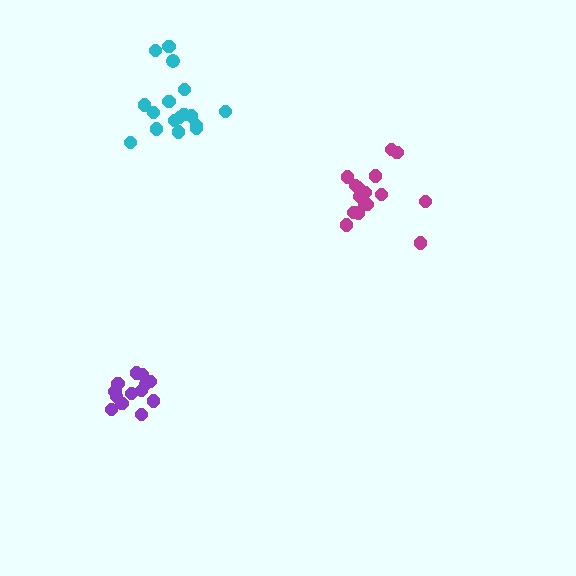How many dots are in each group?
Group 1: 13 dots, Group 2: 17 dots, Group 3: 16 dots (46 total).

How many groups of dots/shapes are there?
There are 3 groups.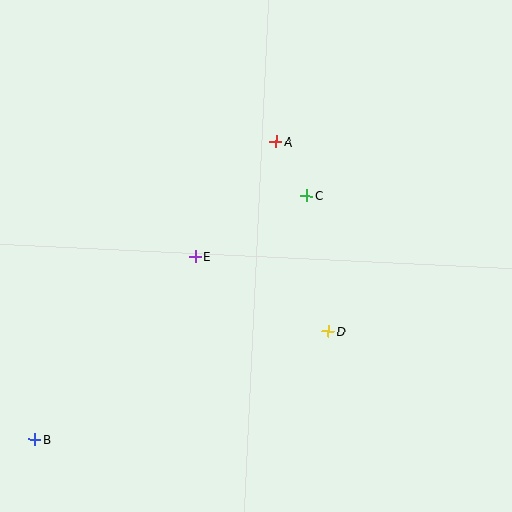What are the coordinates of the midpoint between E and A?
The midpoint between E and A is at (236, 199).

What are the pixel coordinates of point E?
Point E is at (195, 256).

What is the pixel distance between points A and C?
The distance between A and C is 62 pixels.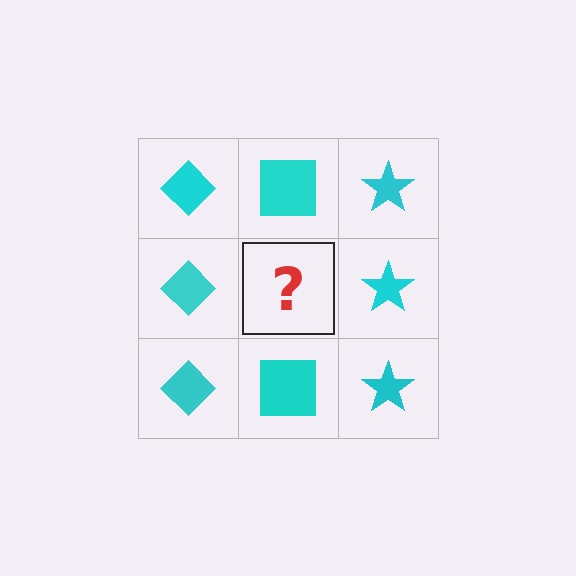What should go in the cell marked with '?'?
The missing cell should contain a cyan square.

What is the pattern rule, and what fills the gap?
The rule is that each column has a consistent shape. The gap should be filled with a cyan square.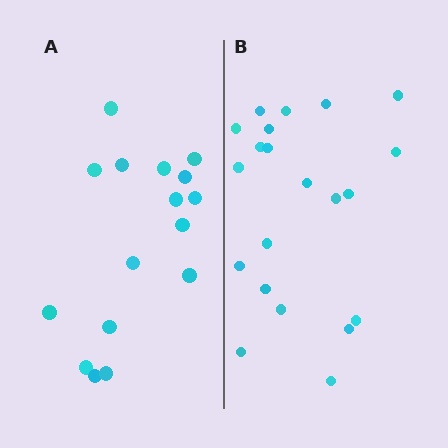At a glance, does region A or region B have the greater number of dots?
Region B (the right region) has more dots.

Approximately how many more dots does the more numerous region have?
Region B has about 5 more dots than region A.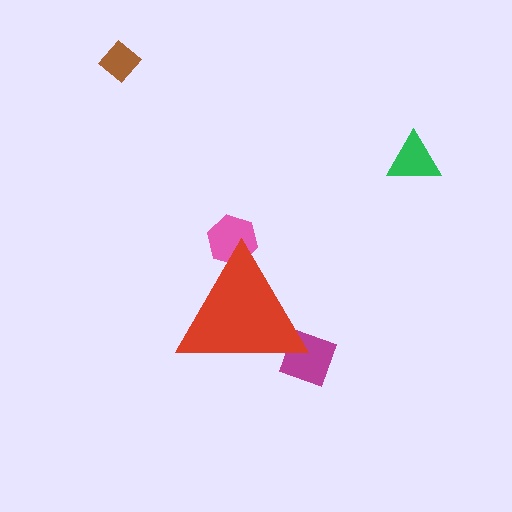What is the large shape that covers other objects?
A red triangle.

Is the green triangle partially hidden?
No, the green triangle is fully visible.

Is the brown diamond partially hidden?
No, the brown diamond is fully visible.